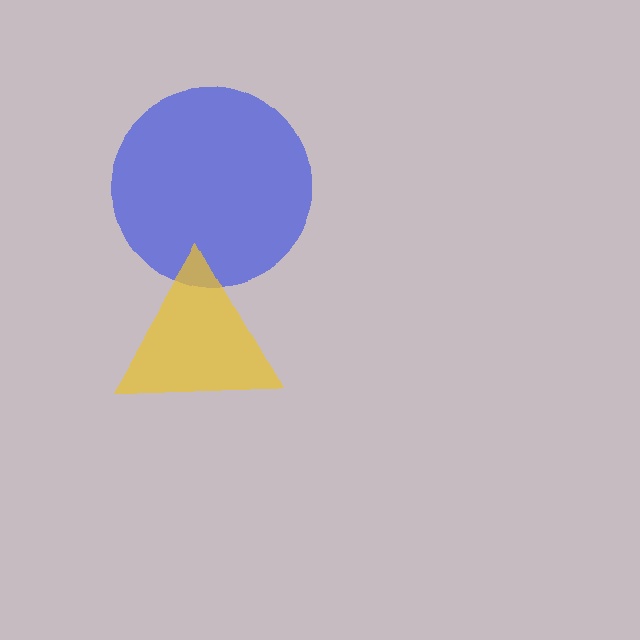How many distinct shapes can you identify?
There are 2 distinct shapes: a blue circle, a yellow triangle.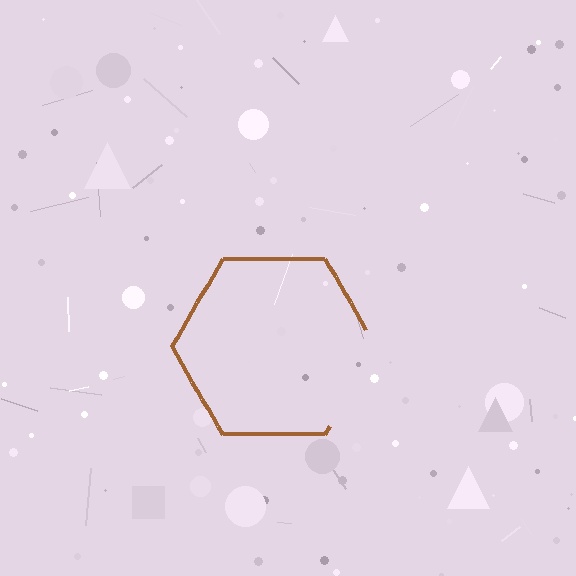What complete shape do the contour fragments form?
The contour fragments form a hexagon.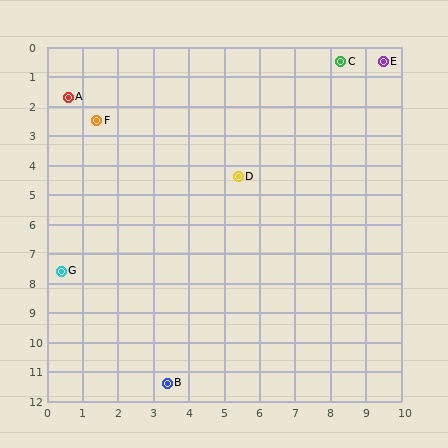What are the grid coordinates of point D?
Point D is at approximately (5.4, 4.4).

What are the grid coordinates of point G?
Point G is at approximately (0.4, 7.6).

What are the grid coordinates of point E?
Point E is at approximately (9.5, 0.5).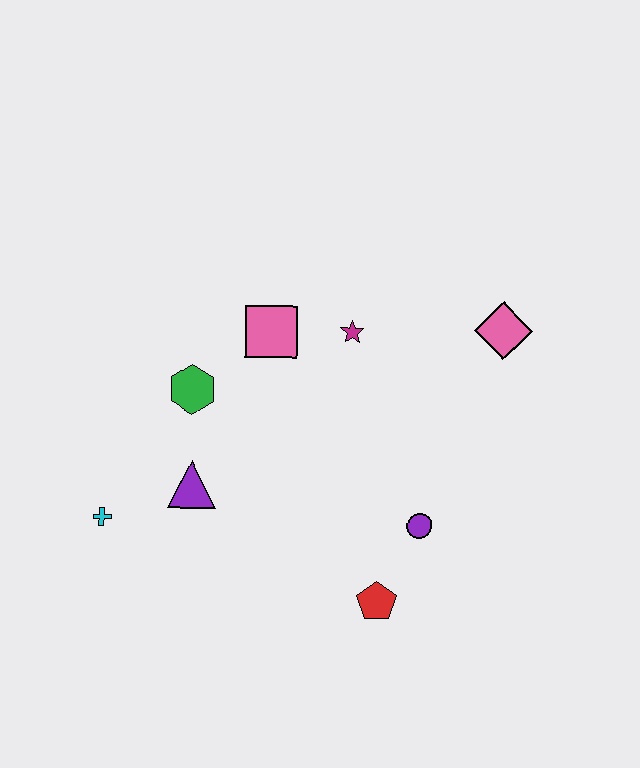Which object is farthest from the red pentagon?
The pink diamond is farthest from the red pentagon.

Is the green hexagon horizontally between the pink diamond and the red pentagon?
No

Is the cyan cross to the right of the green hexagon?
No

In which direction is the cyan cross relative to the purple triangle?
The cyan cross is to the left of the purple triangle.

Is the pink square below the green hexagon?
No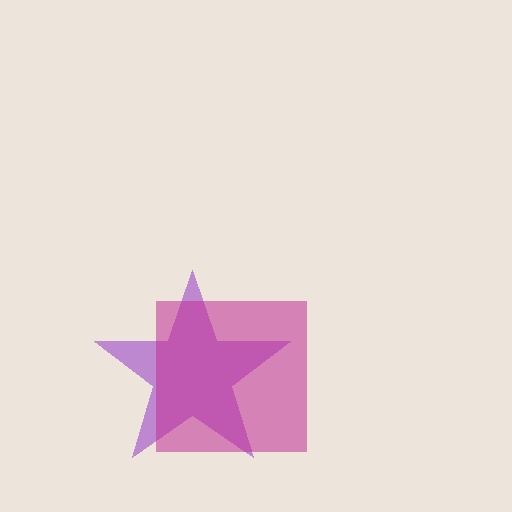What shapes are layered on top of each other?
The layered shapes are: a purple star, a magenta square.